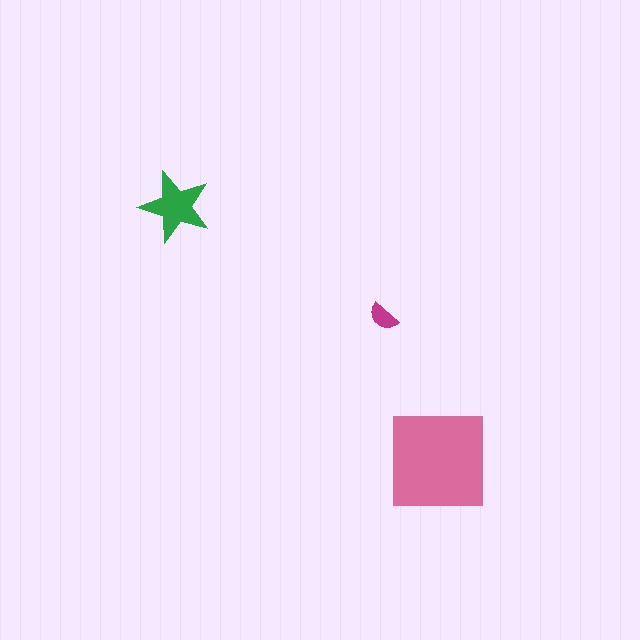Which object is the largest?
The pink square.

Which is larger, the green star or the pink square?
The pink square.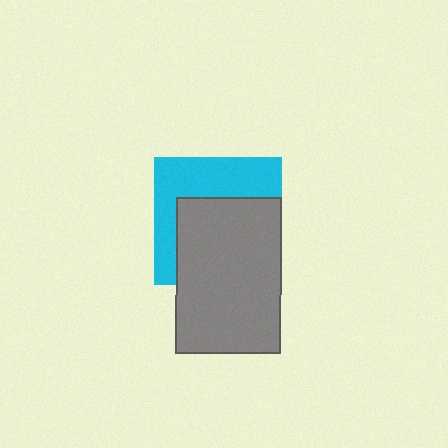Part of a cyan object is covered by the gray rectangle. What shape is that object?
It is a square.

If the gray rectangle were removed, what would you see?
You would see the complete cyan square.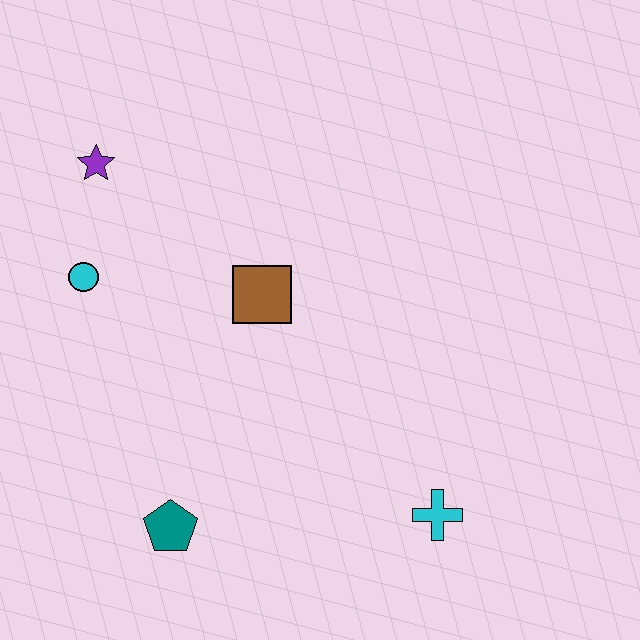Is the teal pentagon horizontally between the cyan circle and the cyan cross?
Yes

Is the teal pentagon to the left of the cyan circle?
No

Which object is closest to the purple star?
The cyan circle is closest to the purple star.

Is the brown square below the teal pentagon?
No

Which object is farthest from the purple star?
The cyan cross is farthest from the purple star.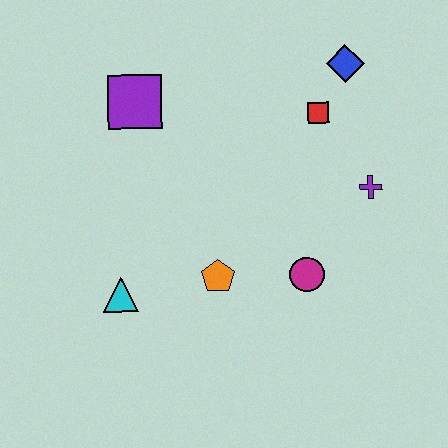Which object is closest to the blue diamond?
The red square is closest to the blue diamond.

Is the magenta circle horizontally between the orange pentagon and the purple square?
No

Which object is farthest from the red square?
The cyan triangle is farthest from the red square.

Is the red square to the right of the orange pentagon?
Yes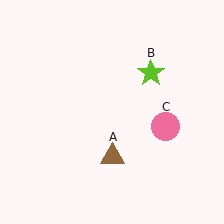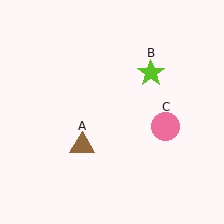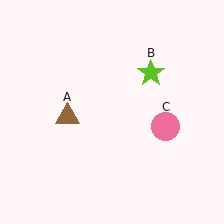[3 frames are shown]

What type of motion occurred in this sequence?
The brown triangle (object A) rotated clockwise around the center of the scene.